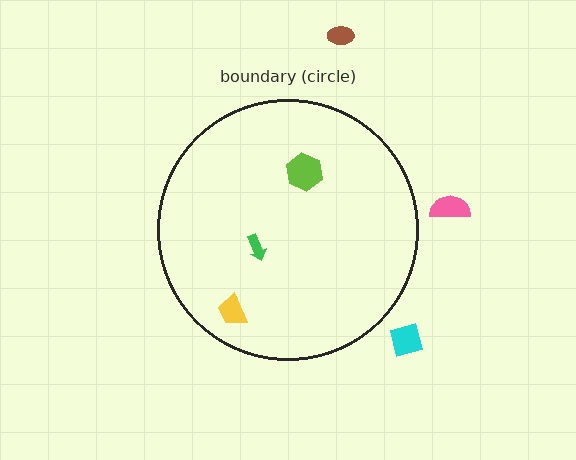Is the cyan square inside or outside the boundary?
Outside.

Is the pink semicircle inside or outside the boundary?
Outside.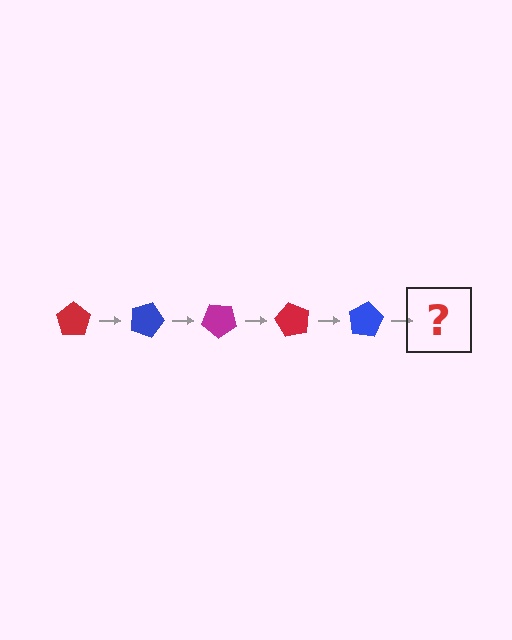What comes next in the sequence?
The next element should be a magenta pentagon, rotated 100 degrees from the start.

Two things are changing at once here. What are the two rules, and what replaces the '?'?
The two rules are that it rotates 20 degrees each step and the color cycles through red, blue, and magenta. The '?' should be a magenta pentagon, rotated 100 degrees from the start.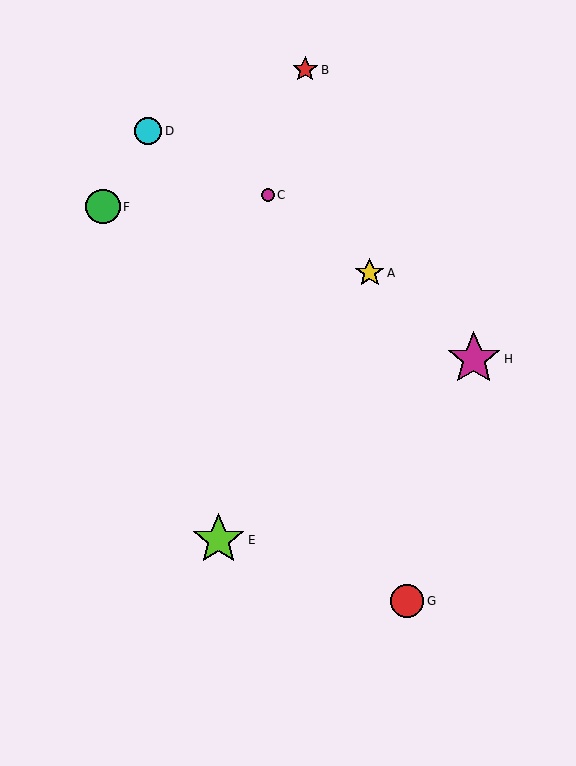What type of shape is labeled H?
Shape H is a magenta star.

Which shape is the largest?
The magenta star (labeled H) is the largest.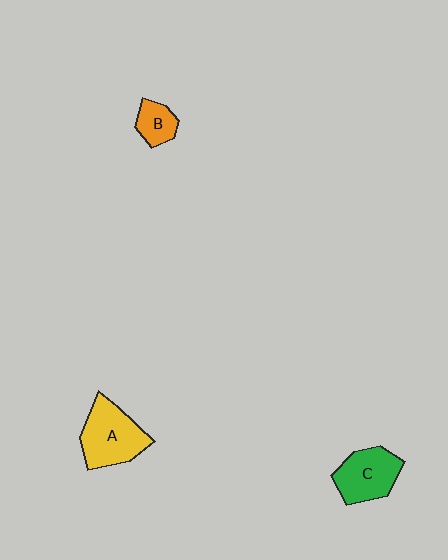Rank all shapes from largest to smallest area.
From largest to smallest: A (yellow), C (green), B (orange).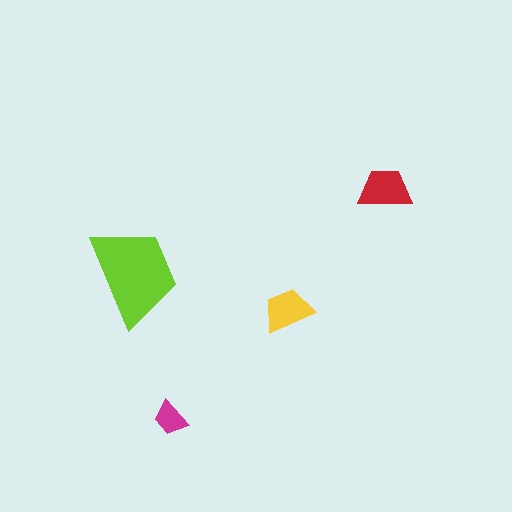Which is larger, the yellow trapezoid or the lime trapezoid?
The lime one.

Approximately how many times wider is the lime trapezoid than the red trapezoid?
About 2 times wider.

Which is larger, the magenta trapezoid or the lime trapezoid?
The lime one.